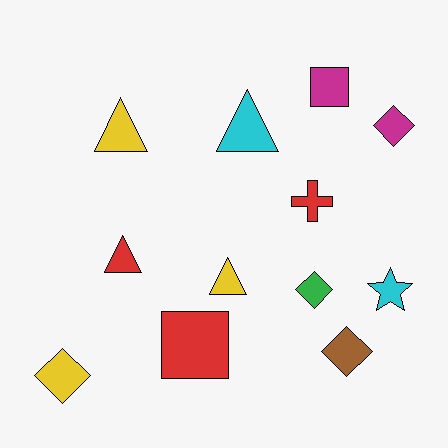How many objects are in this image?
There are 12 objects.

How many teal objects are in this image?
There are no teal objects.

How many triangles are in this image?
There are 4 triangles.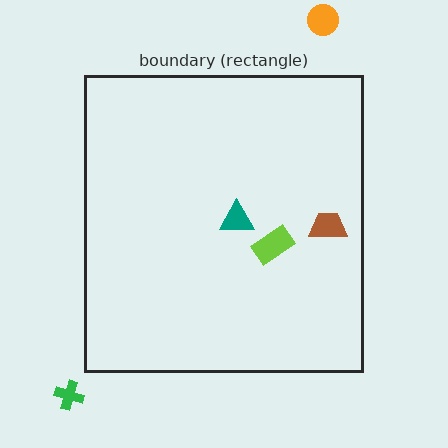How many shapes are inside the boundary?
3 inside, 2 outside.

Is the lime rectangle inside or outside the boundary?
Inside.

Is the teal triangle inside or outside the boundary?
Inside.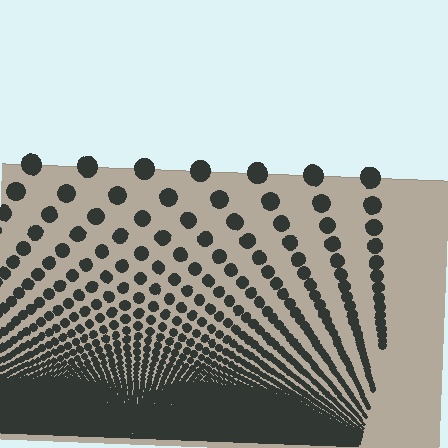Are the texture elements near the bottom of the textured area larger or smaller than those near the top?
Smaller. The gradient is inverted — elements near the bottom are smaller and denser.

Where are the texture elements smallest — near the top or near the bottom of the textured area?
Near the bottom.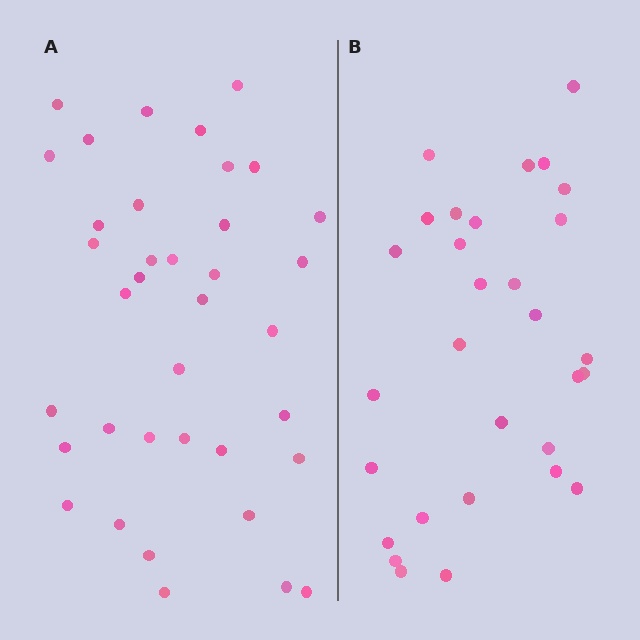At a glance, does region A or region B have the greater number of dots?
Region A (the left region) has more dots.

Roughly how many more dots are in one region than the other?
Region A has roughly 8 or so more dots than region B.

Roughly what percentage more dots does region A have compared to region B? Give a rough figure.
About 25% more.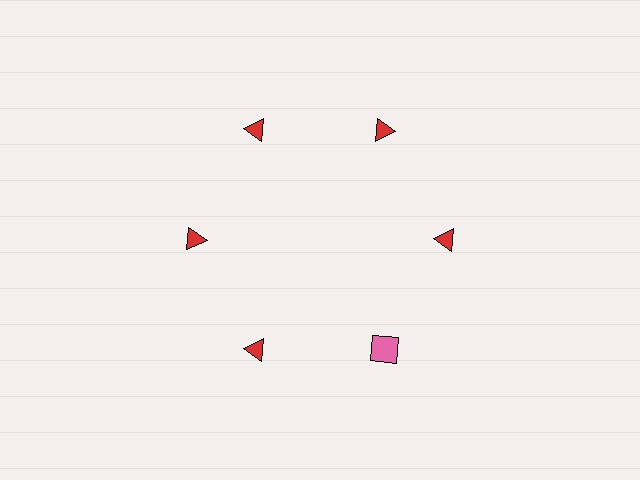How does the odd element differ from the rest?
It differs in both color (pink instead of red) and shape (square instead of triangle).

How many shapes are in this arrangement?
There are 6 shapes arranged in a ring pattern.